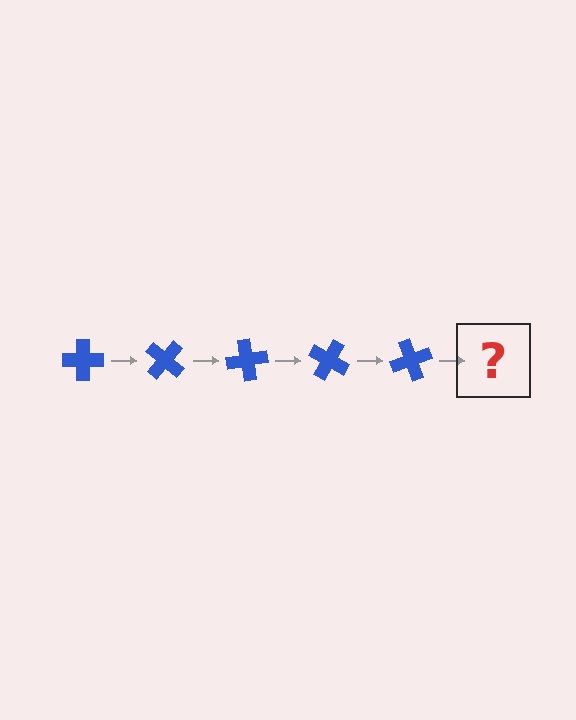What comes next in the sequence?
The next element should be a blue cross rotated 200 degrees.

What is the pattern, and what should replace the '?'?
The pattern is that the cross rotates 40 degrees each step. The '?' should be a blue cross rotated 200 degrees.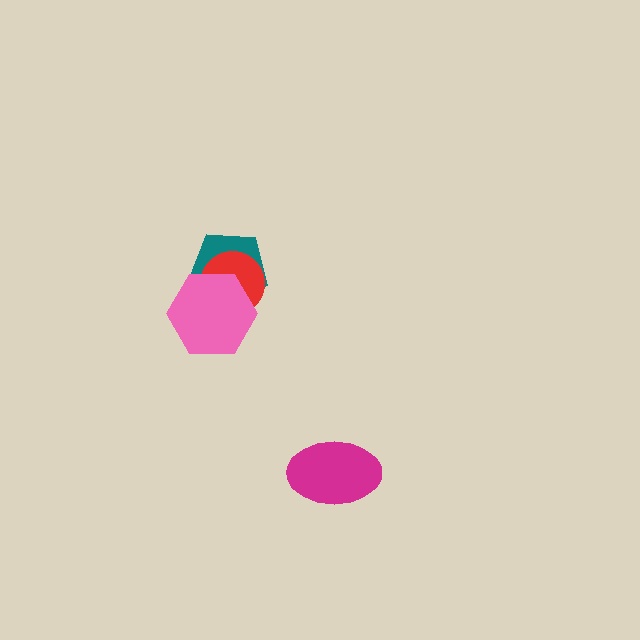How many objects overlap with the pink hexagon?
2 objects overlap with the pink hexagon.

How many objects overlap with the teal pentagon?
2 objects overlap with the teal pentagon.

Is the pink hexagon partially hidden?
No, no other shape covers it.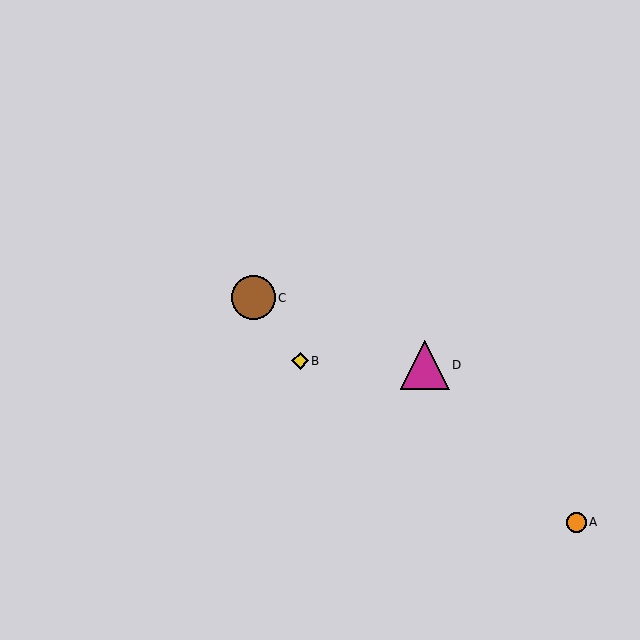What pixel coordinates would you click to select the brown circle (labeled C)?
Click at (253, 298) to select the brown circle C.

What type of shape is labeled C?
Shape C is a brown circle.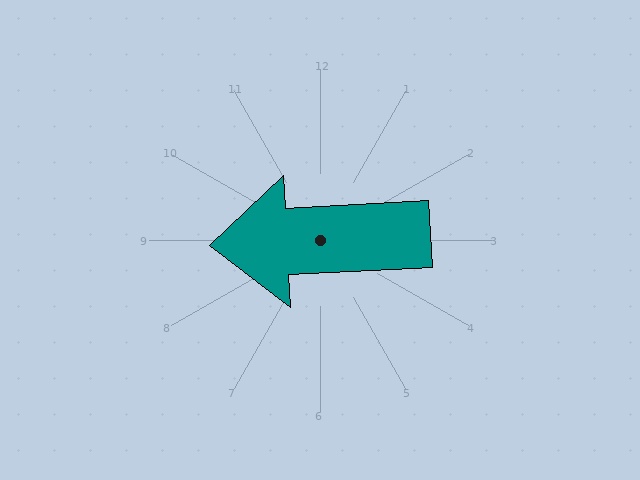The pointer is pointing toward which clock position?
Roughly 9 o'clock.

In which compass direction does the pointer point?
West.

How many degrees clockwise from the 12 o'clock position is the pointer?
Approximately 267 degrees.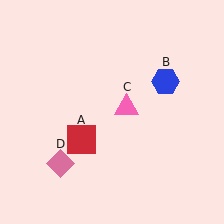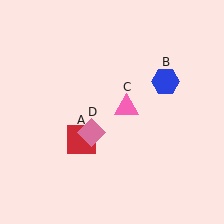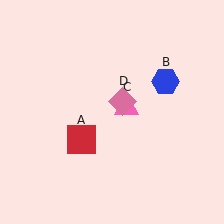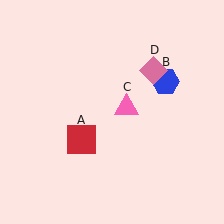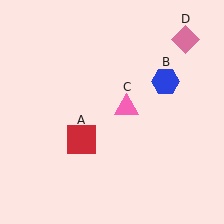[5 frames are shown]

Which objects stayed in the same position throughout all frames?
Red square (object A) and blue hexagon (object B) and pink triangle (object C) remained stationary.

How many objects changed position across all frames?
1 object changed position: pink diamond (object D).